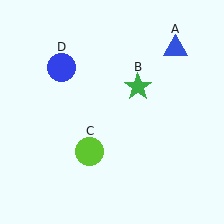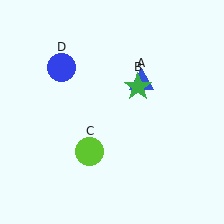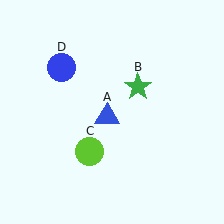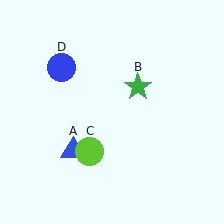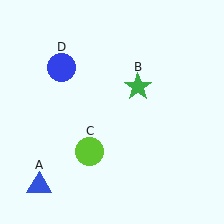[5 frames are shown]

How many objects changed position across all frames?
1 object changed position: blue triangle (object A).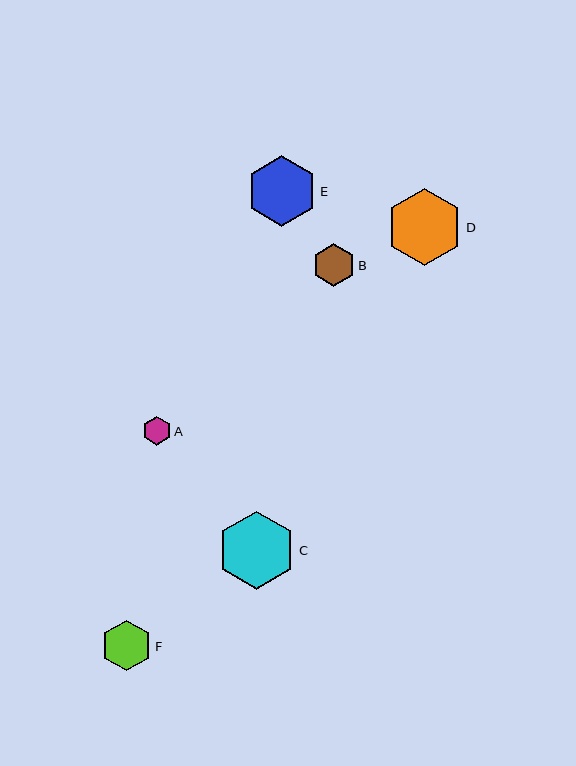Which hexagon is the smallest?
Hexagon A is the smallest with a size of approximately 29 pixels.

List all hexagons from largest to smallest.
From largest to smallest: C, D, E, F, B, A.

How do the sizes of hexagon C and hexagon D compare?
Hexagon C and hexagon D are approximately the same size.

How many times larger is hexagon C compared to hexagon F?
Hexagon C is approximately 1.5 times the size of hexagon F.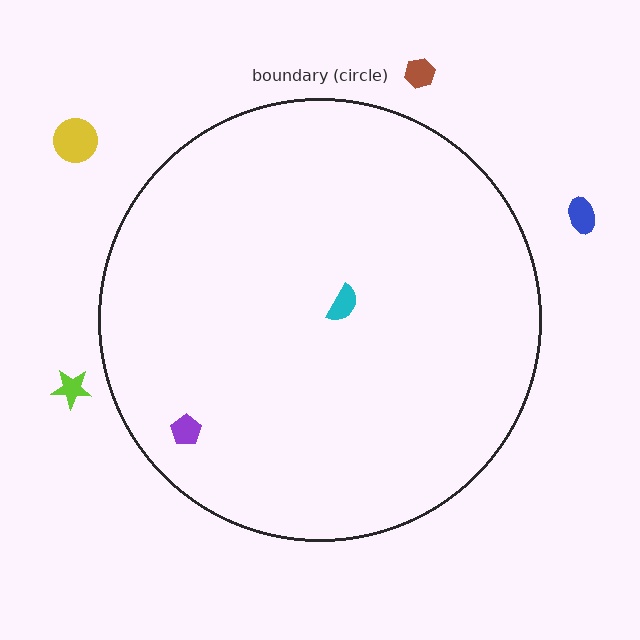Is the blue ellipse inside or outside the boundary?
Outside.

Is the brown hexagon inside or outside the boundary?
Outside.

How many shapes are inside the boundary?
2 inside, 4 outside.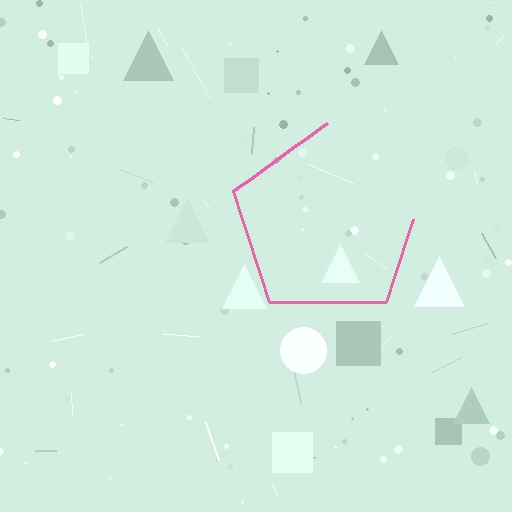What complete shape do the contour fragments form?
The contour fragments form a pentagon.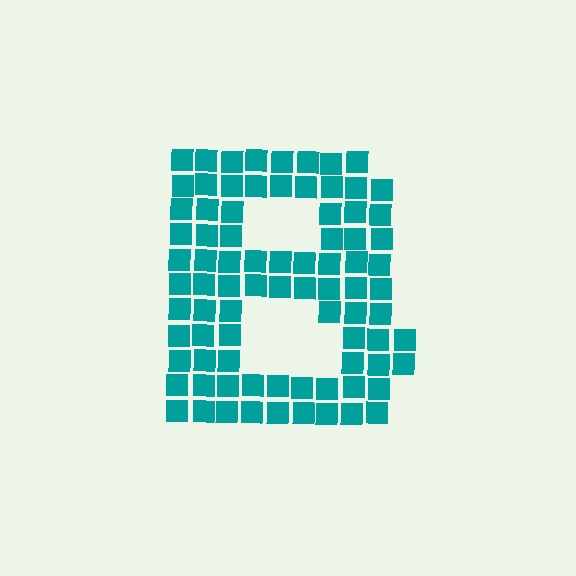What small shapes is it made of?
It is made of small squares.